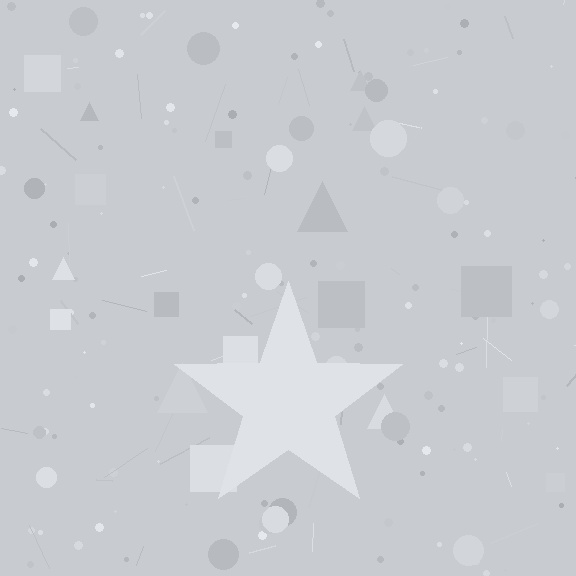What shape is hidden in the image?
A star is hidden in the image.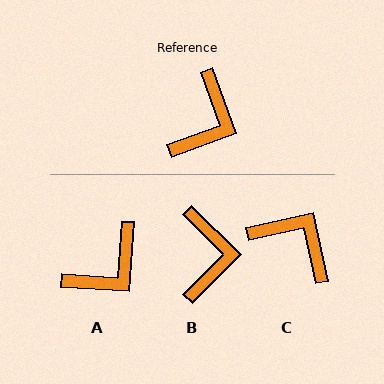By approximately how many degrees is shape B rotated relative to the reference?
Approximately 25 degrees counter-clockwise.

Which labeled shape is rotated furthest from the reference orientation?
C, about 82 degrees away.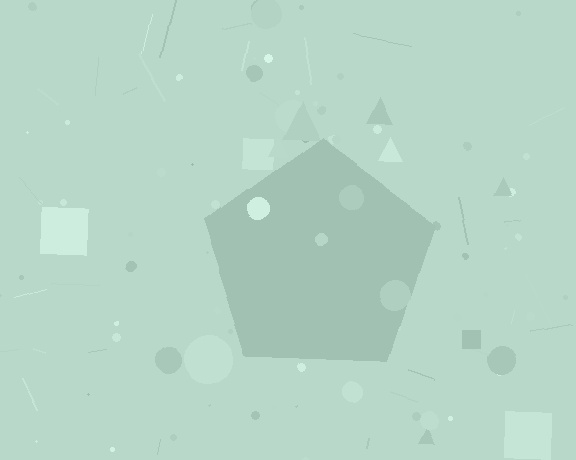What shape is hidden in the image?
A pentagon is hidden in the image.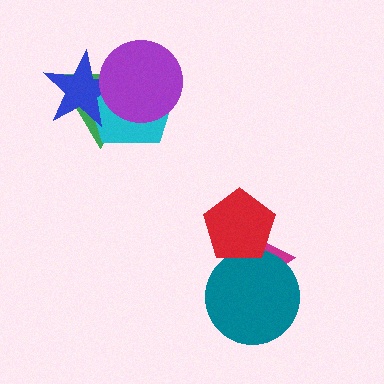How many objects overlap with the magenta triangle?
2 objects overlap with the magenta triangle.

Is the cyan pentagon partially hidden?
Yes, it is partially covered by another shape.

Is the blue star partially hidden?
Yes, it is partially covered by another shape.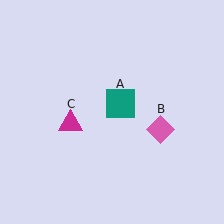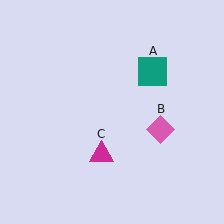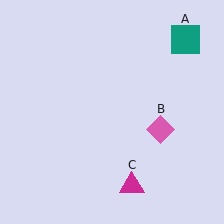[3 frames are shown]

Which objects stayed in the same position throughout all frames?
Pink diamond (object B) remained stationary.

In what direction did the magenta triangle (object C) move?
The magenta triangle (object C) moved down and to the right.